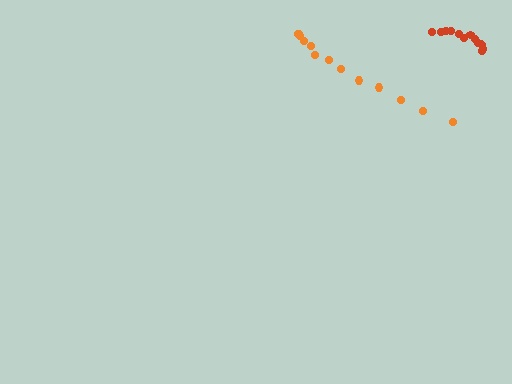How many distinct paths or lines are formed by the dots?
There are 2 distinct paths.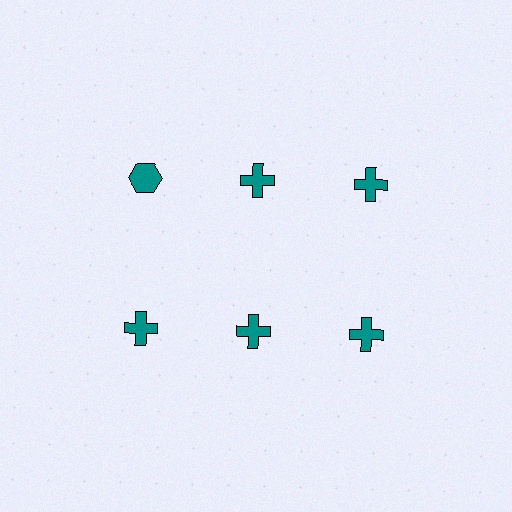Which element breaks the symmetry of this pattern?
The teal hexagon in the top row, leftmost column breaks the symmetry. All other shapes are teal crosses.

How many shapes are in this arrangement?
There are 6 shapes arranged in a grid pattern.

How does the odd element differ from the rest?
It has a different shape: hexagon instead of cross.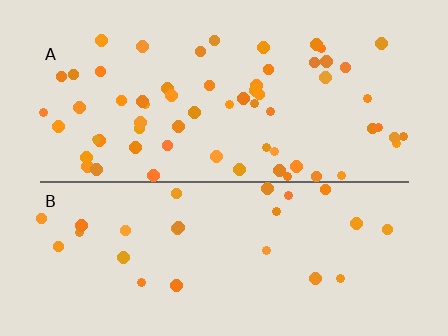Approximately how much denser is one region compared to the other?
Approximately 2.3× — region A over region B.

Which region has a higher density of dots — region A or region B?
A (the top).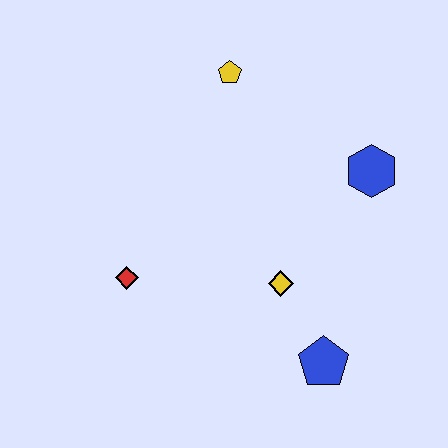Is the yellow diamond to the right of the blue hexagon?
No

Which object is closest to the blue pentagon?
The yellow diamond is closest to the blue pentagon.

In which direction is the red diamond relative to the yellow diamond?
The red diamond is to the left of the yellow diamond.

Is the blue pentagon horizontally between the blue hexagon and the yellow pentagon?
Yes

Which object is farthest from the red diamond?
The blue hexagon is farthest from the red diamond.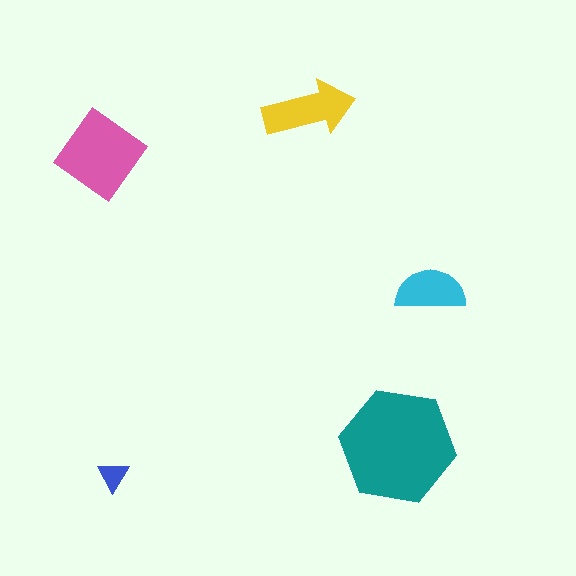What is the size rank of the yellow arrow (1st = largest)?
3rd.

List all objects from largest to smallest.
The teal hexagon, the pink diamond, the yellow arrow, the cyan semicircle, the blue triangle.